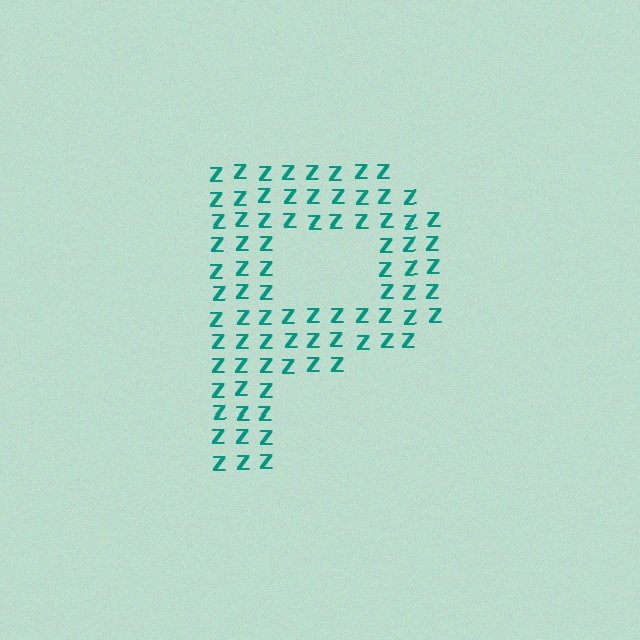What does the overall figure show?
The overall figure shows the letter P.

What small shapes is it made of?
It is made of small letter Z's.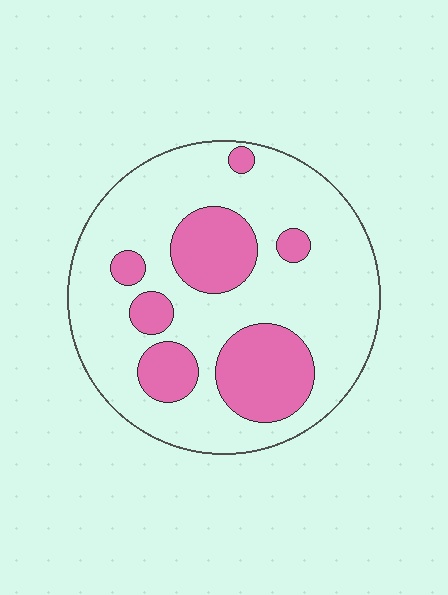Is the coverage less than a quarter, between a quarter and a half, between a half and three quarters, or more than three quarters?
Between a quarter and a half.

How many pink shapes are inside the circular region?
7.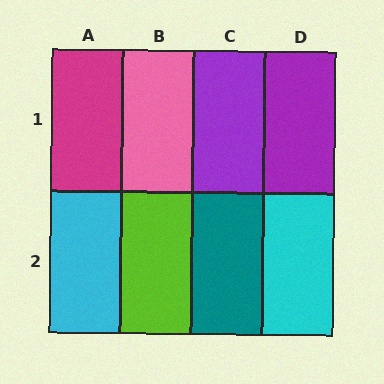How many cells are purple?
2 cells are purple.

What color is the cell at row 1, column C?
Purple.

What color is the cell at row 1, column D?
Purple.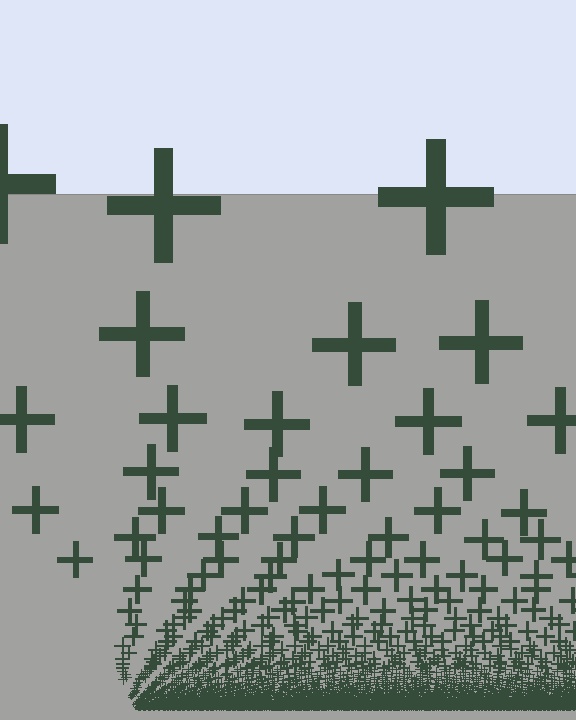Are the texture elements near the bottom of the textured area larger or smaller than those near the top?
Smaller. The gradient is inverted — elements near the bottom are smaller and denser.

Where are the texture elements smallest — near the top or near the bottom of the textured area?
Near the bottom.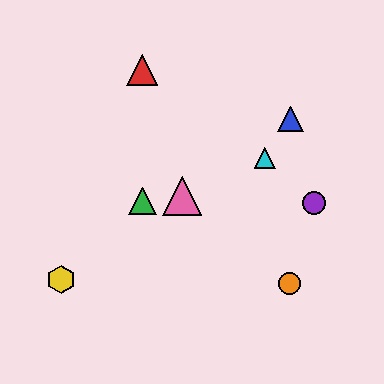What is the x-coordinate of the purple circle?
The purple circle is at x≈314.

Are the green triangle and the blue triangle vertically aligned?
No, the green triangle is at x≈142 and the blue triangle is at x≈290.